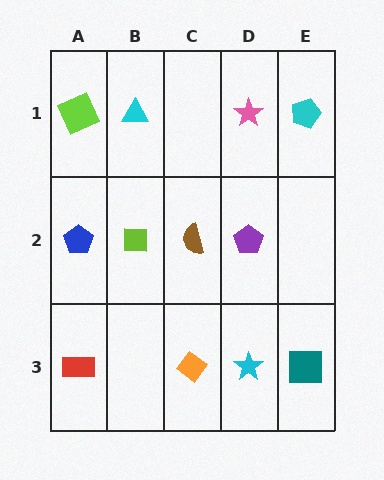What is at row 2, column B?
A lime square.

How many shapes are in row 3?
4 shapes.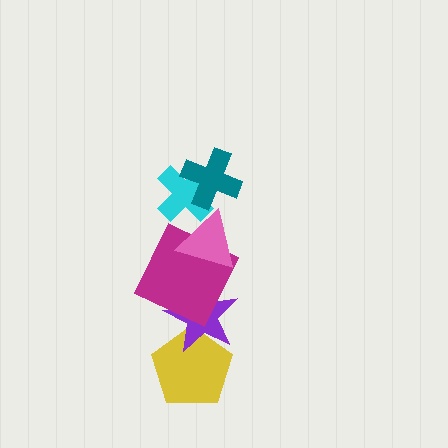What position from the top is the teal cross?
The teal cross is 1st from the top.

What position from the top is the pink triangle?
The pink triangle is 3rd from the top.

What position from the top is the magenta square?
The magenta square is 4th from the top.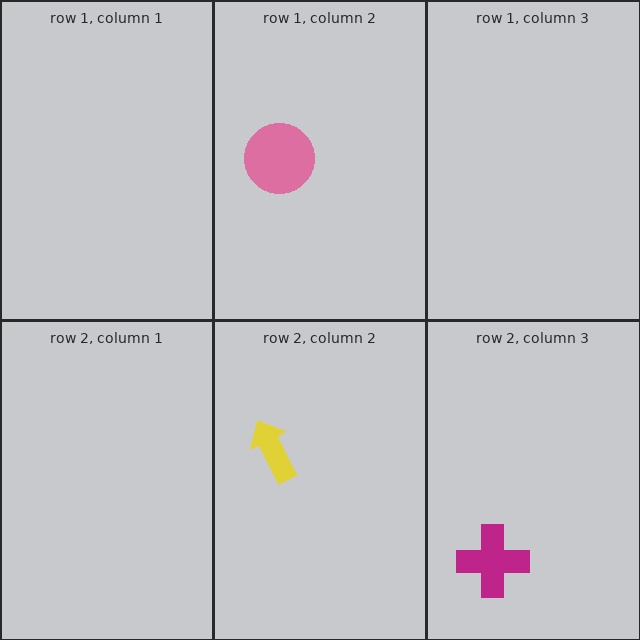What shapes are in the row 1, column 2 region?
The pink circle.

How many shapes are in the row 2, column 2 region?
1.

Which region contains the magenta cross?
The row 2, column 3 region.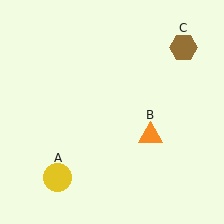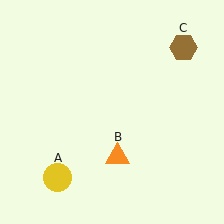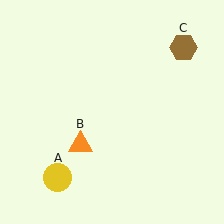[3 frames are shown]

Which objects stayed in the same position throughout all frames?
Yellow circle (object A) and brown hexagon (object C) remained stationary.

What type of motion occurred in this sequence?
The orange triangle (object B) rotated clockwise around the center of the scene.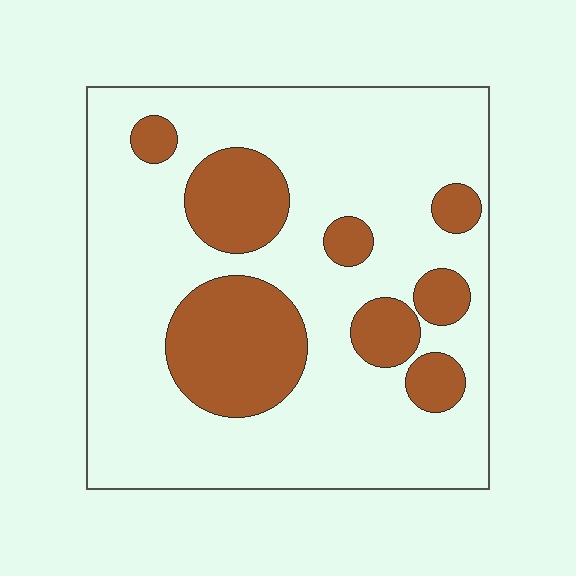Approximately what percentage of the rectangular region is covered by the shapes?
Approximately 25%.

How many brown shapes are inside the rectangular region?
8.